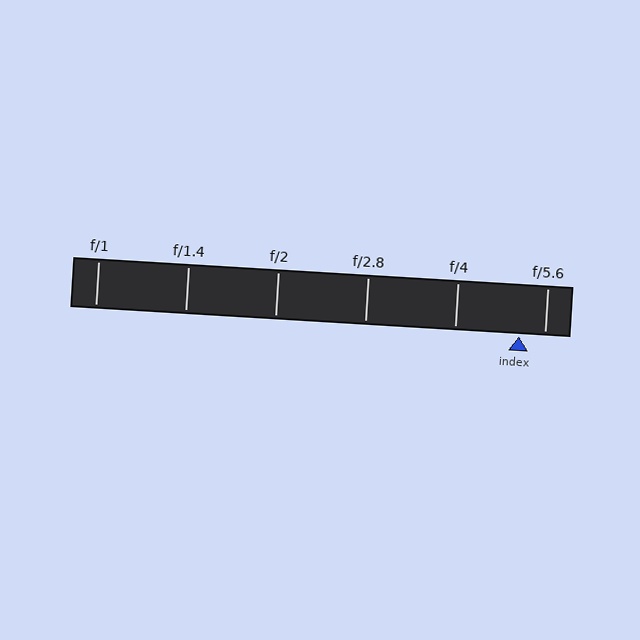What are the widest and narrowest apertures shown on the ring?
The widest aperture shown is f/1 and the narrowest is f/5.6.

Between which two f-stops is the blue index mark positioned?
The index mark is between f/4 and f/5.6.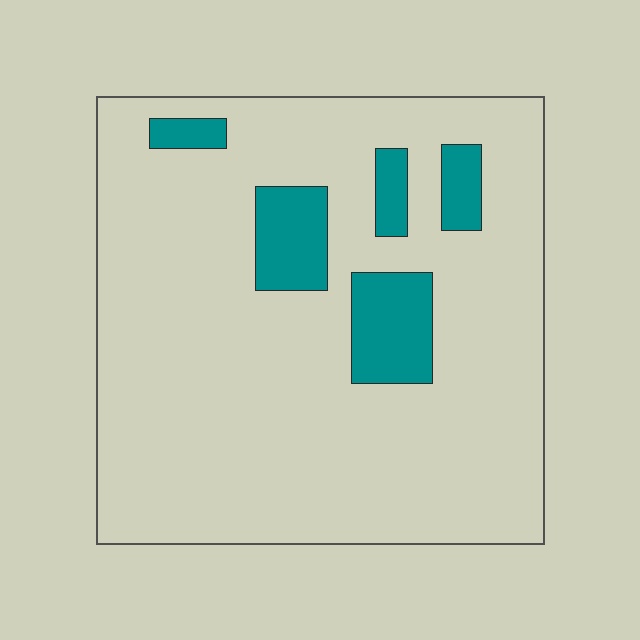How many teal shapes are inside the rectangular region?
5.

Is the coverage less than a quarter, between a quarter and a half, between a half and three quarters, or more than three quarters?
Less than a quarter.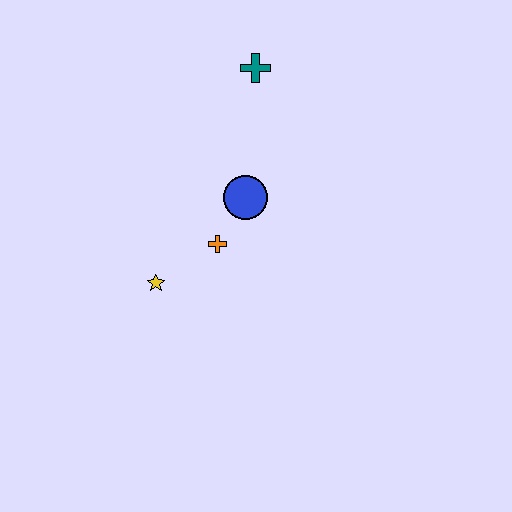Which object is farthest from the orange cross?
The teal cross is farthest from the orange cross.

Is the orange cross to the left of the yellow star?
No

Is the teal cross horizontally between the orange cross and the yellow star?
No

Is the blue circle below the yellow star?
No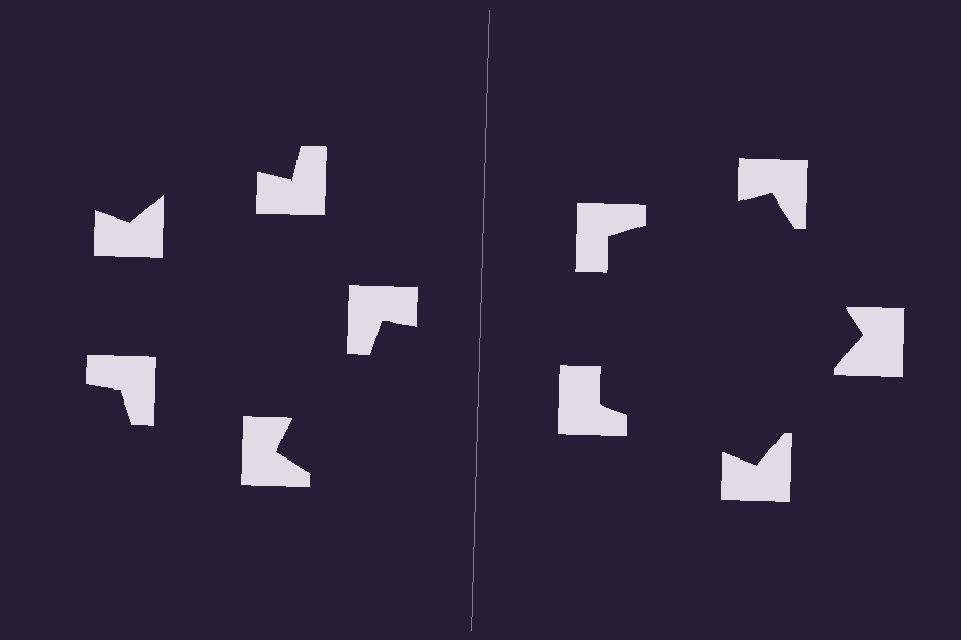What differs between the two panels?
The notched squares are positioned identically on both sides; only the wedge orientations differ. On the right they align to a pentagon; on the left they are misaligned.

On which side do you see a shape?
An illusory pentagon appears on the right side. On the left side the wedge cuts are rotated, so no coherent shape forms.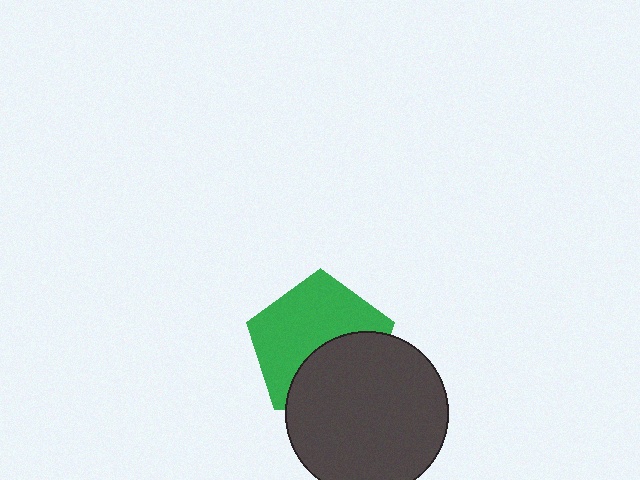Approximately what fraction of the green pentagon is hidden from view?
Roughly 41% of the green pentagon is hidden behind the dark gray circle.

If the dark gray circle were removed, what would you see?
You would see the complete green pentagon.